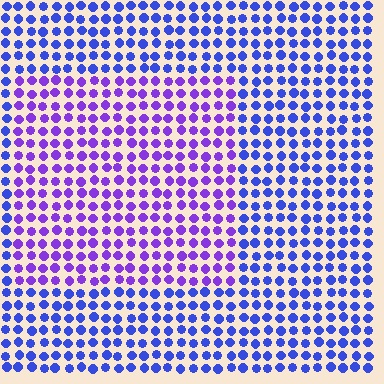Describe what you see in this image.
The image is filled with small blue elements in a uniform arrangement. A rectangle-shaped region is visible where the elements are tinted to a slightly different hue, forming a subtle color boundary.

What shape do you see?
I see a rectangle.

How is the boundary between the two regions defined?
The boundary is defined purely by a slight shift in hue (about 36 degrees). Spacing, size, and orientation are identical on both sides.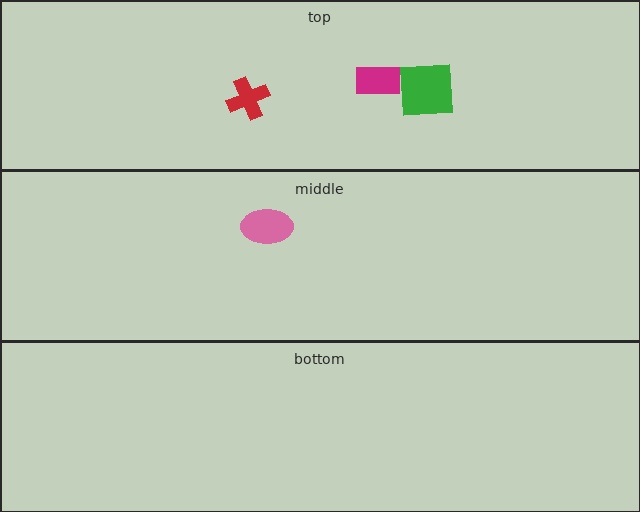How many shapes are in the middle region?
1.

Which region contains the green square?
The top region.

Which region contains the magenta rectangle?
The top region.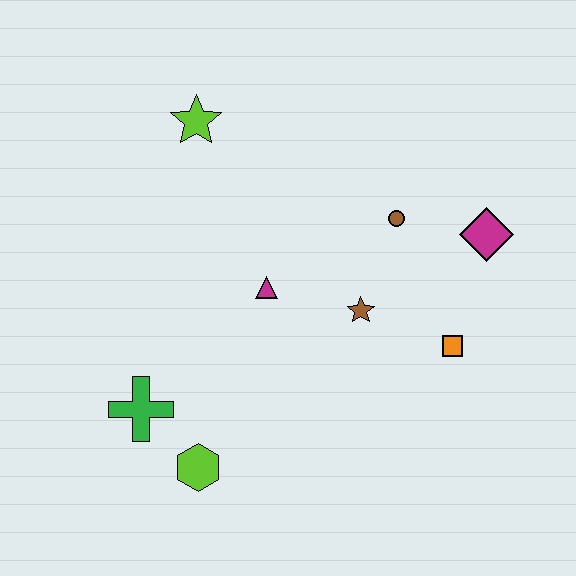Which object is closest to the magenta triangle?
The brown star is closest to the magenta triangle.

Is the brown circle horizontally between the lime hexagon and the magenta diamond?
Yes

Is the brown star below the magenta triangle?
Yes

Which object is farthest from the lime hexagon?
The magenta diamond is farthest from the lime hexagon.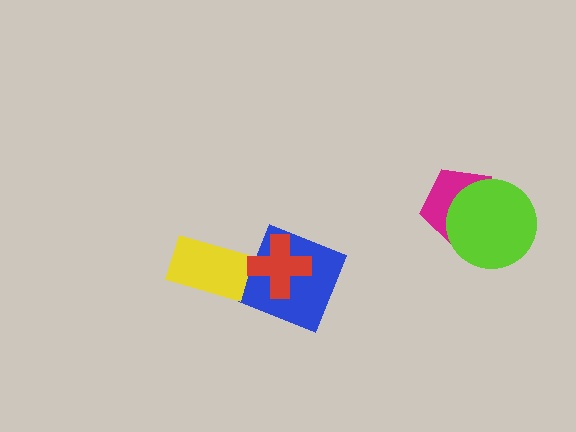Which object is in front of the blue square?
The red cross is in front of the blue square.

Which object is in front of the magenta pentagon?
The lime circle is in front of the magenta pentagon.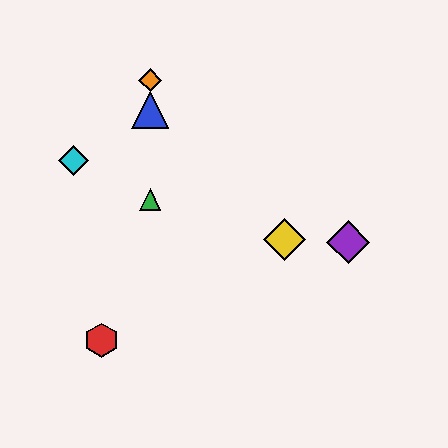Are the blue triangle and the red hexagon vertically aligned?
No, the blue triangle is at x≈150 and the red hexagon is at x≈101.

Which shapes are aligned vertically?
The blue triangle, the green triangle, the orange diamond are aligned vertically.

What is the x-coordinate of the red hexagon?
The red hexagon is at x≈101.